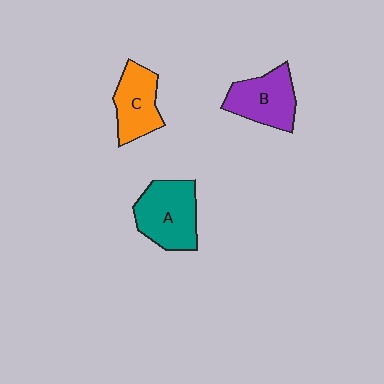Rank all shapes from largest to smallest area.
From largest to smallest: A (teal), B (purple), C (orange).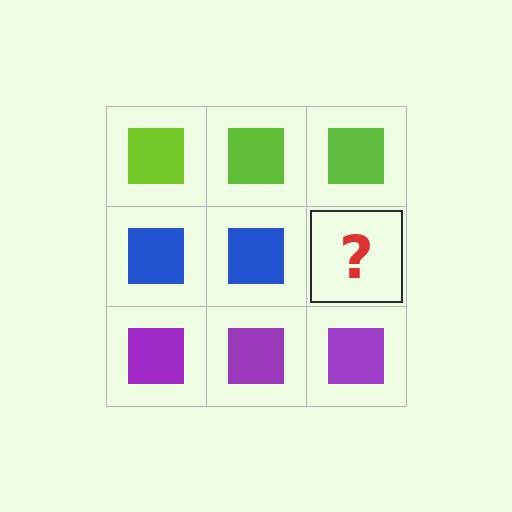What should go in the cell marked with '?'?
The missing cell should contain a blue square.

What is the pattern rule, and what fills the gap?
The rule is that each row has a consistent color. The gap should be filled with a blue square.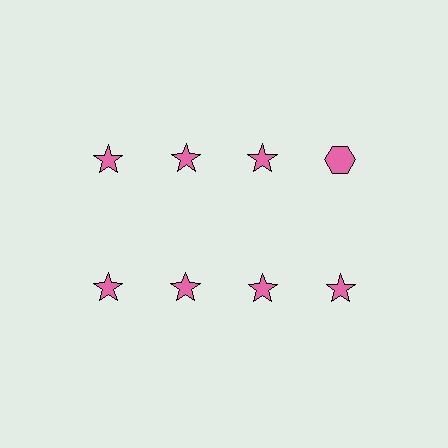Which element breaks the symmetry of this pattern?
The pink hexagon in the top row, second from right column breaks the symmetry. All other shapes are pink stars.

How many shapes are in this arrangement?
There are 8 shapes arranged in a grid pattern.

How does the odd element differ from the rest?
It has a different shape: hexagon instead of star.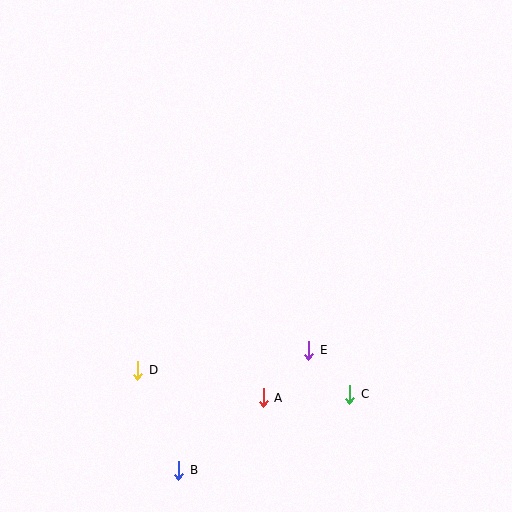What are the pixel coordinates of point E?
Point E is at (309, 350).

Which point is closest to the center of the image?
Point E at (309, 350) is closest to the center.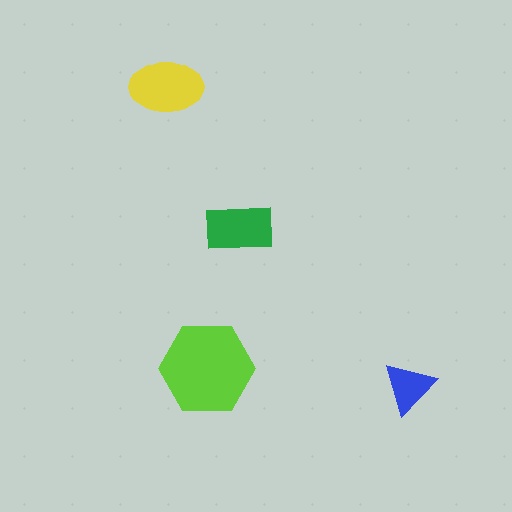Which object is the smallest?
The blue triangle.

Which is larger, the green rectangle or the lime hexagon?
The lime hexagon.